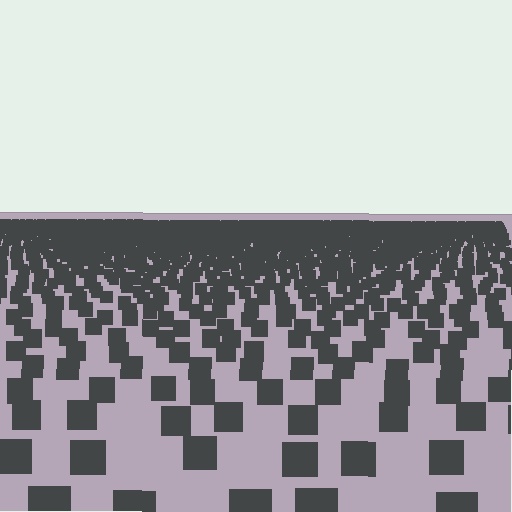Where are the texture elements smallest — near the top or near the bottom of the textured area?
Near the top.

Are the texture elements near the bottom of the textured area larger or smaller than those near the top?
Larger. Near the bottom, elements are closer to the viewer and appear at a bigger on-screen size.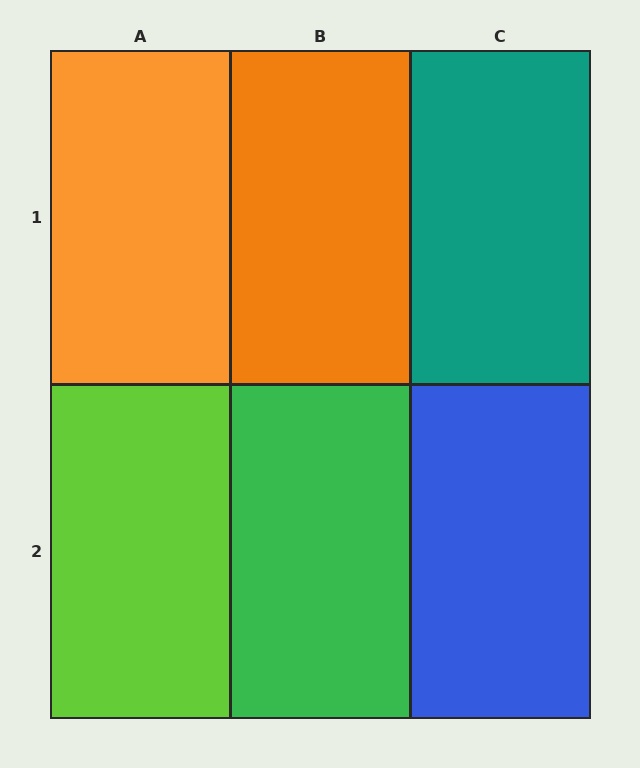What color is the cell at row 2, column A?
Lime.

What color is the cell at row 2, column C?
Blue.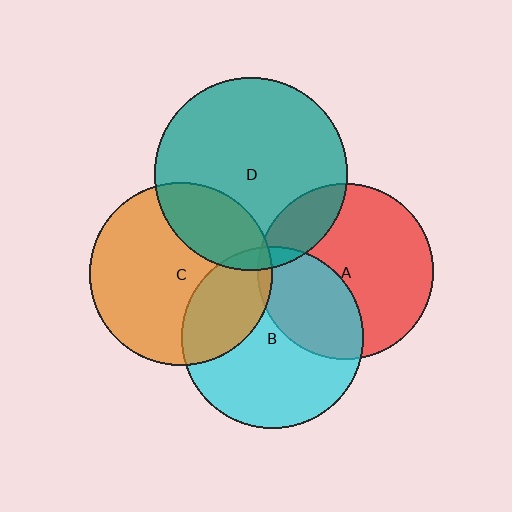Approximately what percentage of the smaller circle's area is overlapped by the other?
Approximately 30%.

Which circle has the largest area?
Circle D (teal).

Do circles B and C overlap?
Yes.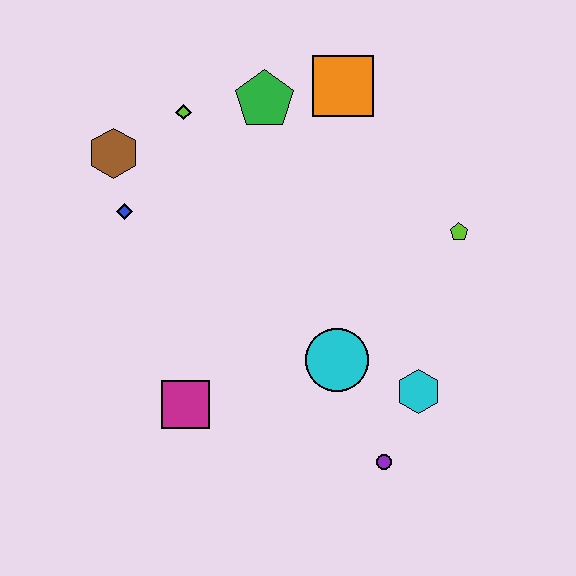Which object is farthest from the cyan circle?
The brown hexagon is farthest from the cyan circle.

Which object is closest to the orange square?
The green pentagon is closest to the orange square.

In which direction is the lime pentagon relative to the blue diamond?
The lime pentagon is to the right of the blue diamond.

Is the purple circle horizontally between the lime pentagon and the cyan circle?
Yes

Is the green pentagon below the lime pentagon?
No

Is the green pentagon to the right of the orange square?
No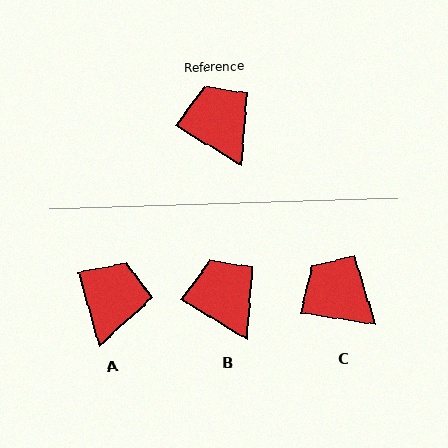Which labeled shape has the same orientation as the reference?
B.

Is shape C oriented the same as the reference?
No, it is off by about 22 degrees.